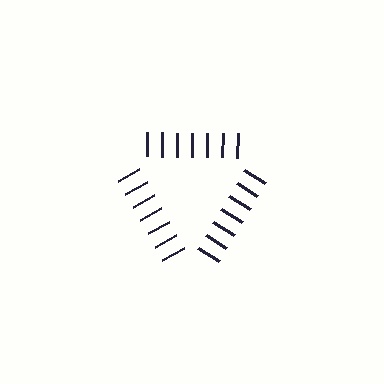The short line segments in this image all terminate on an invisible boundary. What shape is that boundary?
An illusory triangle — the line segments terminate on its edges but no continuous stroke is drawn.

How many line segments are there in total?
21 — 7 along each of the 3 edges.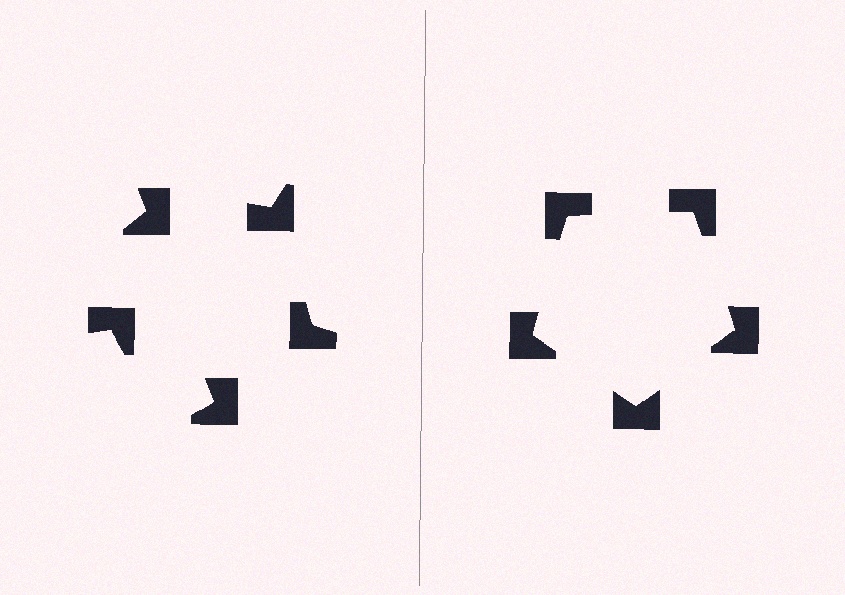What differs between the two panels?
The notched squares are positioned identically on both sides; only the wedge orientations differ. On the right they align to a pentagon; on the left they are misaligned.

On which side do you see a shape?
An illusory pentagon appears on the right side. On the left side the wedge cuts are rotated, so no coherent shape forms.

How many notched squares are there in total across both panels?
10 — 5 on each side.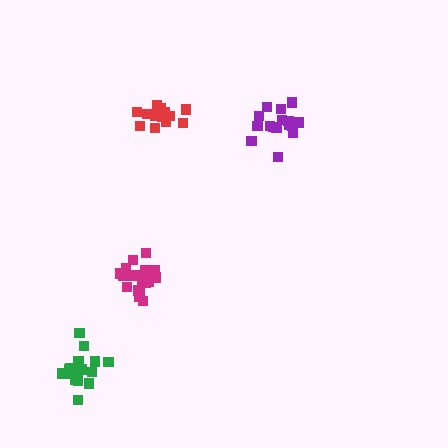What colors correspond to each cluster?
The clusters are colored: magenta, purple, red, green.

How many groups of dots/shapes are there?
There are 4 groups.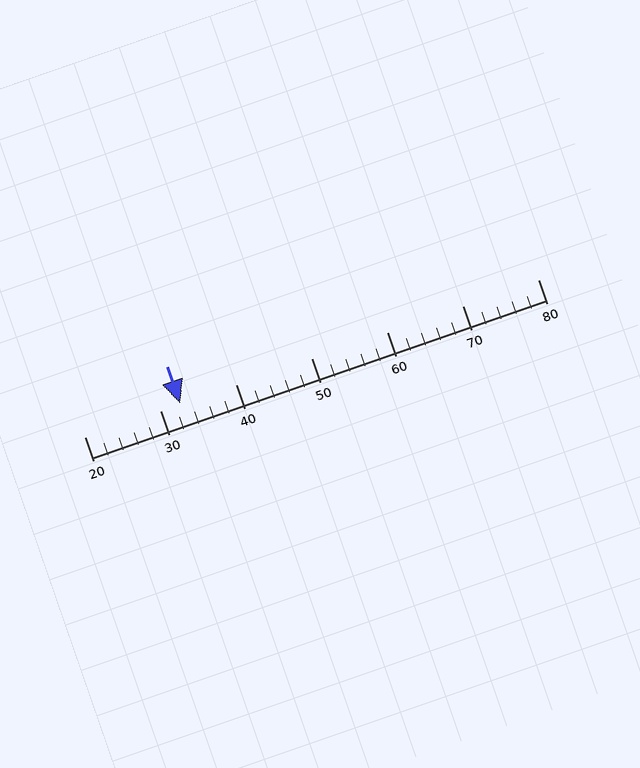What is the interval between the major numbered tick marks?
The major tick marks are spaced 10 units apart.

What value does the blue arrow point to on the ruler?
The blue arrow points to approximately 33.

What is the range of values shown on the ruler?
The ruler shows values from 20 to 80.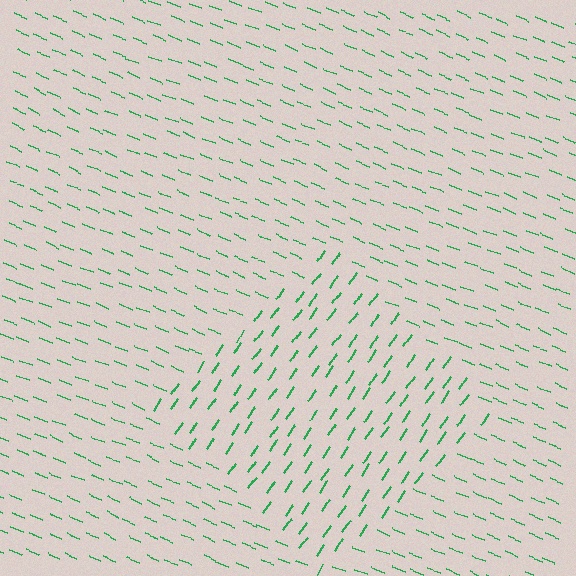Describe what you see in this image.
The image is filled with small green line segments. A diamond region in the image has lines oriented differently from the surrounding lines, creating a visible texture boundary.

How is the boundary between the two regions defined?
The boundary is defined purely by a change in line orientation (approximately 77 degrees difference). All lines are the same color and thickness.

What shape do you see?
I see a diamond.